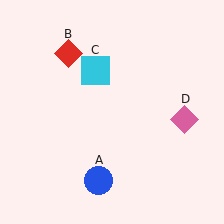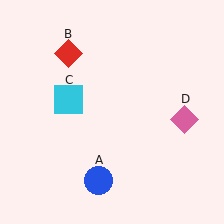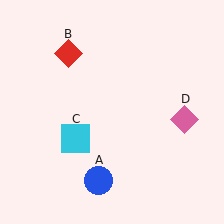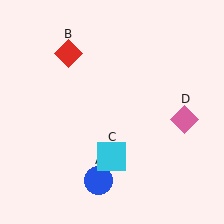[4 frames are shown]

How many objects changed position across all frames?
1 object changed position: cyan square (object C).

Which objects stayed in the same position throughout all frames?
Blue circle (object A) and red diamond (object B) and pink diamond (object D) remained stationary.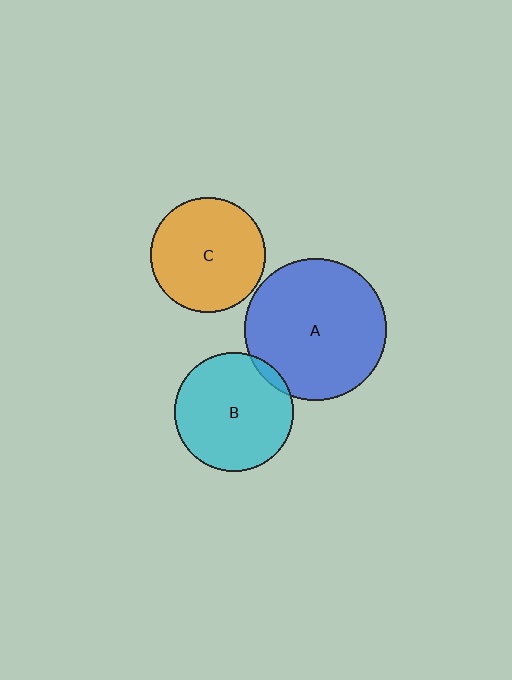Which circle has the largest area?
Circle A (blue).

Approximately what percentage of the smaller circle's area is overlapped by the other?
Approximately 5%.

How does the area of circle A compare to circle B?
Approximately 1.4 times.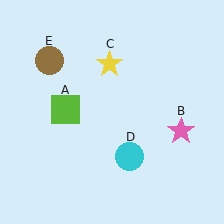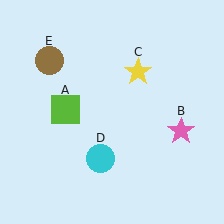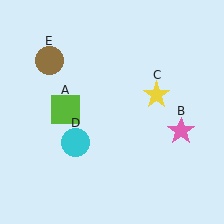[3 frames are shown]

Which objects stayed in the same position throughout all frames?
Lime square (object A) and pink star (object B) and brown circle (object E) remained stationary.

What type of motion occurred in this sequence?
The yellow star (object C), cyan circle (object D) rotated clockwise around the center of the scene.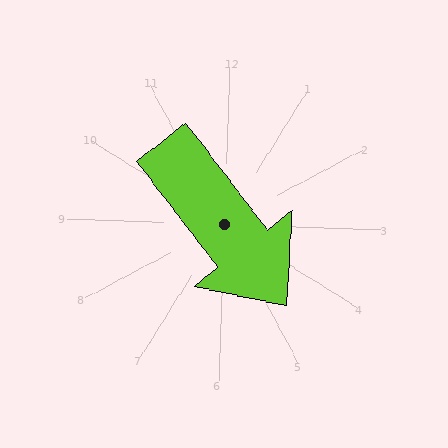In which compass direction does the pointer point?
Southeast.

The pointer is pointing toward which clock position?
Roughly 5 o'clock.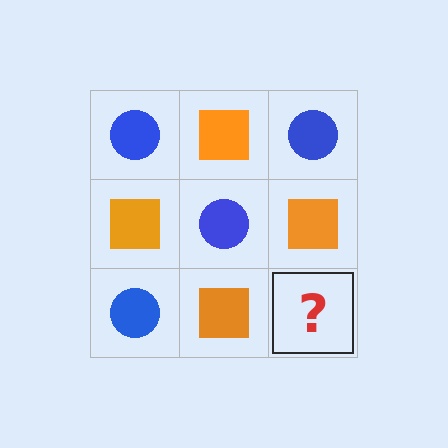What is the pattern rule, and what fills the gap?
The rule is that it alternates blue circle and orange square in a checkerboard pattern. The gap should be filled with a blue circle.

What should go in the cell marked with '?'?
The missing cell should contain a blue circle.